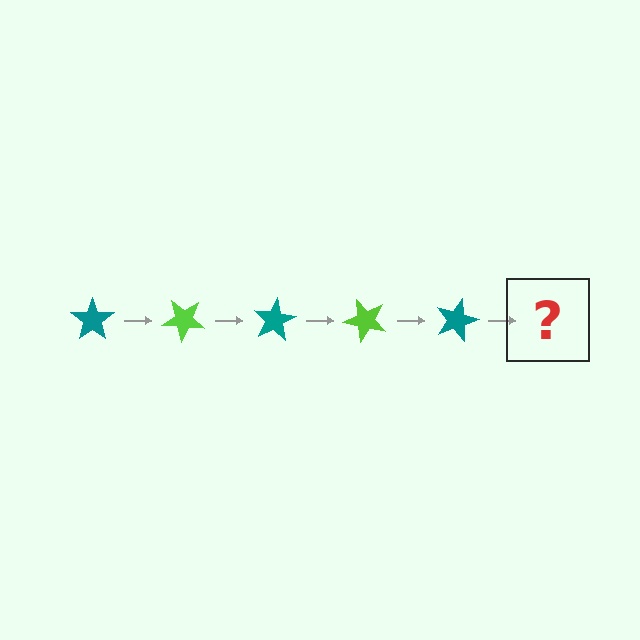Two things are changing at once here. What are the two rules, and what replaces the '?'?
The two rules are that it rotates 40 degrees each step and the color cycles through teal and lime. The '?' should be a lime star, rotated 200 degrees from the start.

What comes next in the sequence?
The next element should be a lime star, rotated 200 degrees from the start.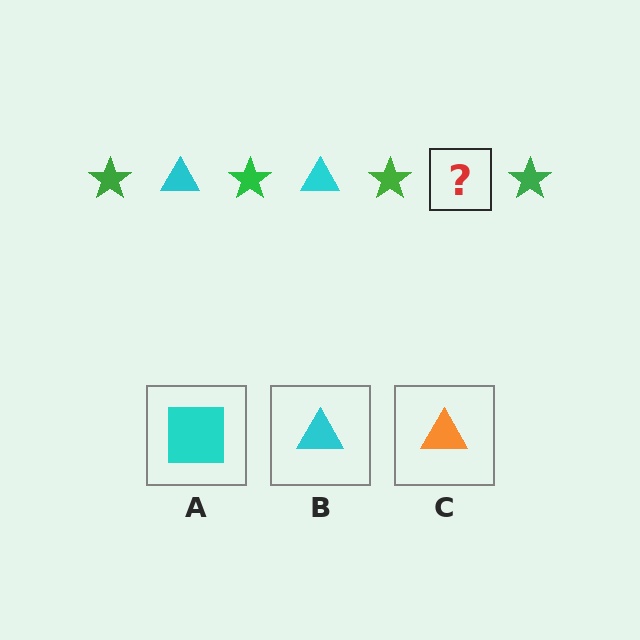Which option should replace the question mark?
Option B.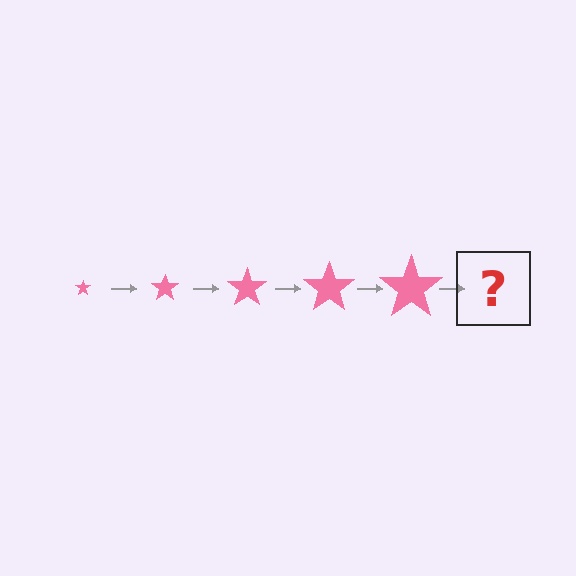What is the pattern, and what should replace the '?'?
The pattern is that the star gets progressively larger each step. The '?' should be a pink star, larger than the previous one.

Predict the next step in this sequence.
The next step is a pink star, larger than the previous one.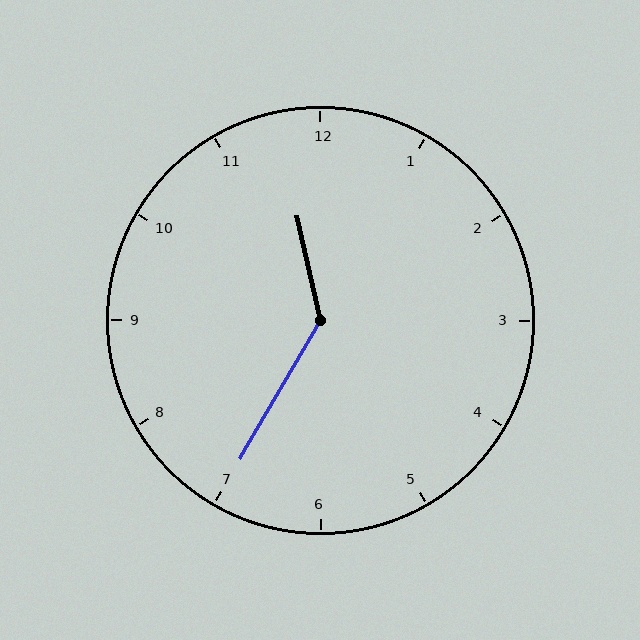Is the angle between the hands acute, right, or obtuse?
It is obtuse.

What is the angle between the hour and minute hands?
Approximately 138 degrees.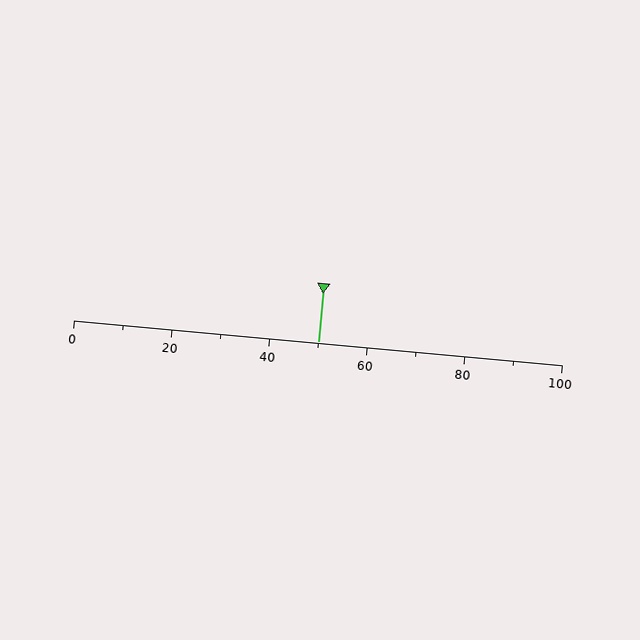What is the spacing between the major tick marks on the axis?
The major ticks are spaced 20 apart.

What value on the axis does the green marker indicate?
The marker indicates approximately 50.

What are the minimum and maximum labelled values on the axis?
The axis runs from 0 to 100.